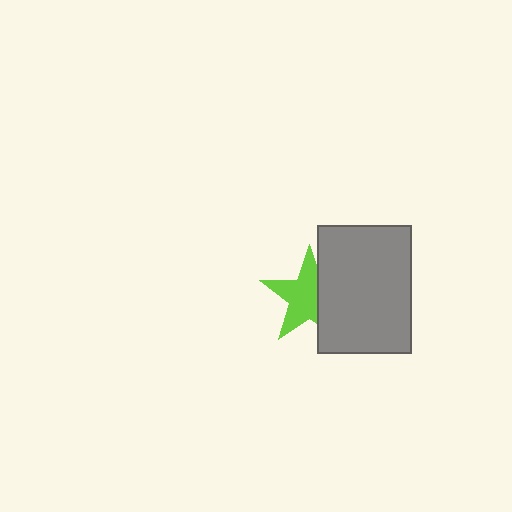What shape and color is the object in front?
The object in front is a gray rectangle.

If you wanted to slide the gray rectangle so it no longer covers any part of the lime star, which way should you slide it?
Slide it right — that is the most direct way to separate the two shapes.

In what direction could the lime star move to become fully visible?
The lime star could move left. That would shift it out from behind the gray rectangle entirely.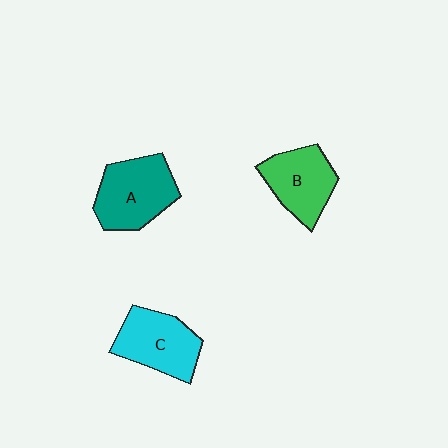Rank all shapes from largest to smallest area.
From largest to smallest: A (teal), C (cyan), B (green).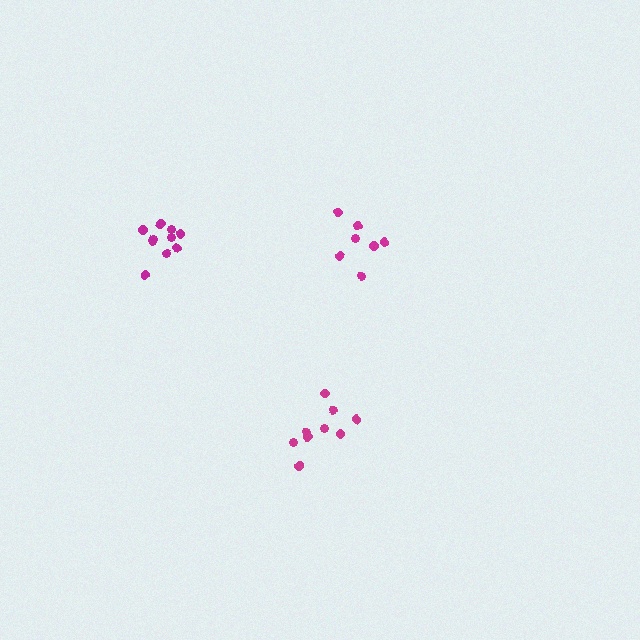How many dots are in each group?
Group 1: 9 dots, Group 2: 7 dots, Group 3: 10 dots (26 total).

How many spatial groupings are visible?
There are 3 spatial groupings.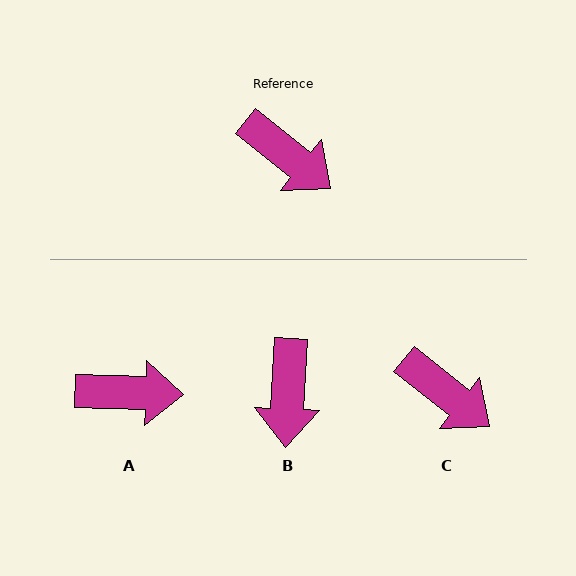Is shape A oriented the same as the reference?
No, it is off by about 37 degrees.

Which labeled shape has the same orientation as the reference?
C.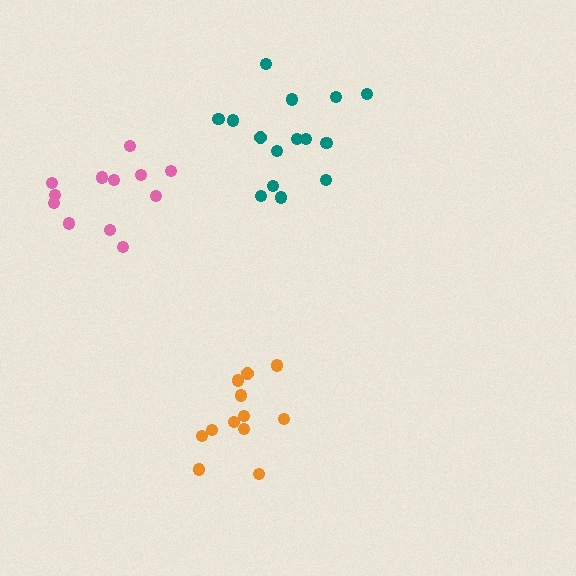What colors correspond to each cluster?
The clusters are colored: teal, pink, orange.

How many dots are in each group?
Group 1: 15 dots, Group 2: 12 dots, Group 3: 12 dots (39 total).